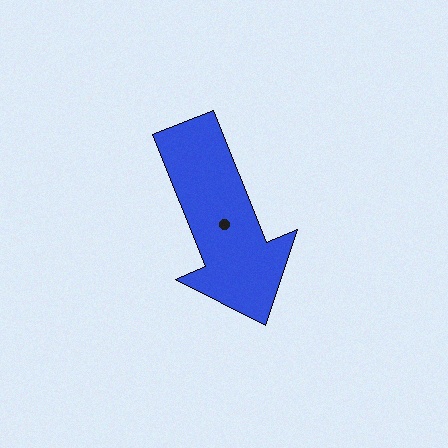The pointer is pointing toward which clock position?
Roughly 5 o'clock.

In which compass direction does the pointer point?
South.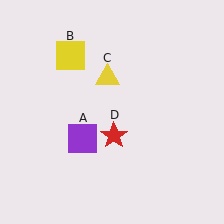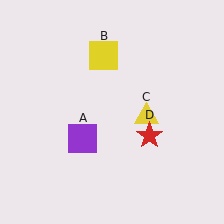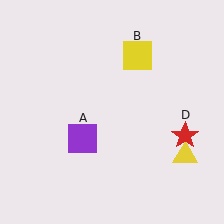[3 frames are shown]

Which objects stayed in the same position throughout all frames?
Purple square (object A) remained stationary.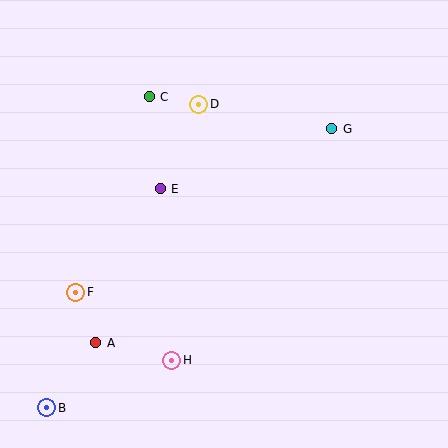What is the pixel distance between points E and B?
The distance between E and B is 247 pixels.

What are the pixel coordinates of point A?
Point A is at (96, 343).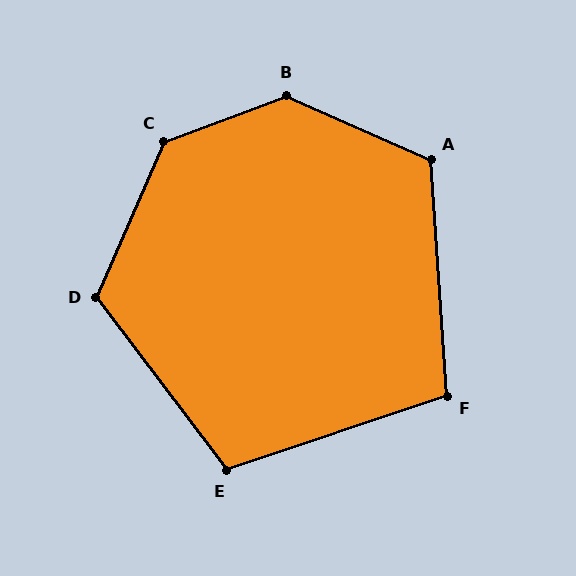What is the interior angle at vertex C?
Approximately 134 degrees (obtuse).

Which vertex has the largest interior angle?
B, at approximately 136 degrees.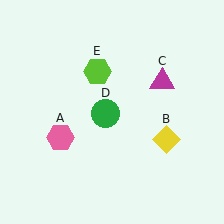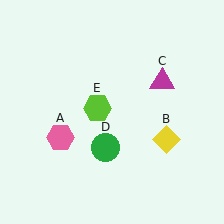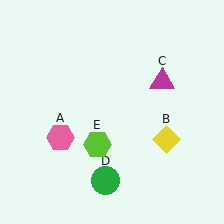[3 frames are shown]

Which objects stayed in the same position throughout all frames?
Pink hexagon (object A) and yellow diamond (object B) and magenta triangle (object C) remained stationary.